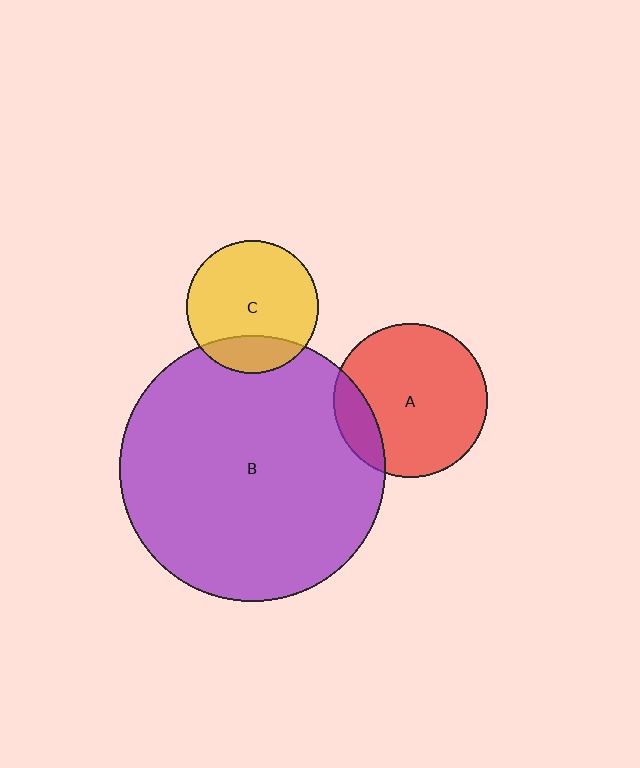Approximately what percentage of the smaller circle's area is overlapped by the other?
Approximately 20%.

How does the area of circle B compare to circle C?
Approximately 4.0 times.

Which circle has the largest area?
Circle B (purple).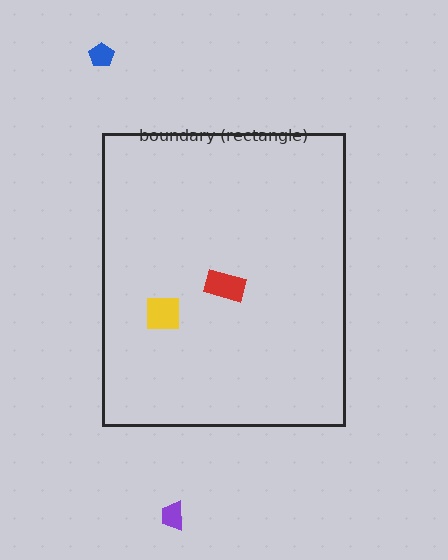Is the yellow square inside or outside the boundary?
Inside.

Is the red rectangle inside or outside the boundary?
Inside.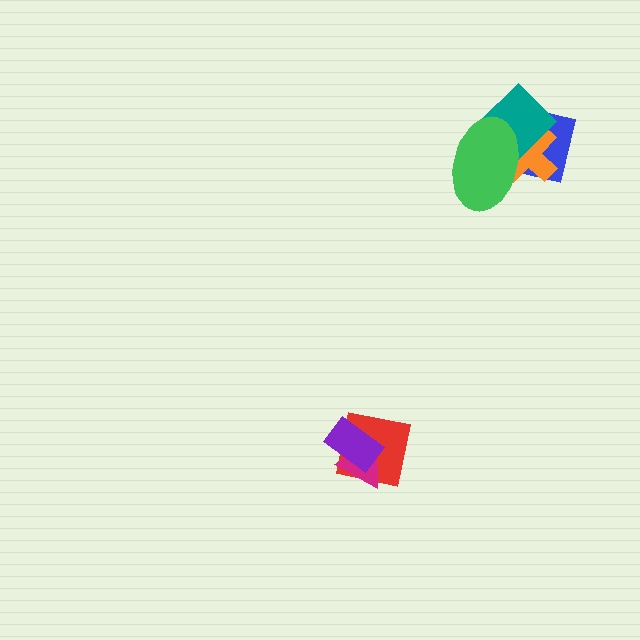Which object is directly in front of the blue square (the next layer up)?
The orange cross is directly in front of the blue square.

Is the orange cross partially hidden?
Yes, it is partially covered by another shape.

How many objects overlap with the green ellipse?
3 objects overlap with the green ellipse.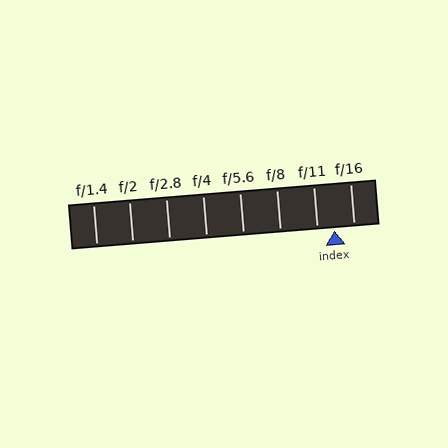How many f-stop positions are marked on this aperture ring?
There are 8 f-stop positions marked.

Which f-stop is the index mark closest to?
The index mark is closest to f/11.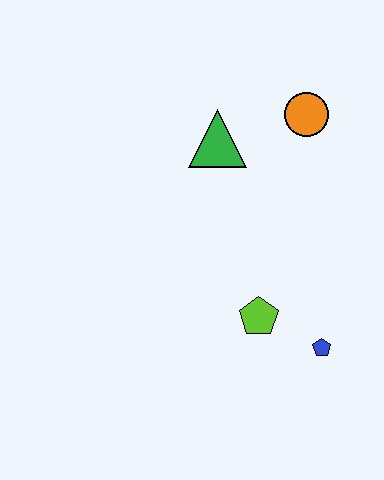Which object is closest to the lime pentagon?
The blue pentagon is closest to the lime pentagon.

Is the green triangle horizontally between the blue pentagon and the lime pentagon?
No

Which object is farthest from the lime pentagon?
The orange circle is farthest from the lime pentagon.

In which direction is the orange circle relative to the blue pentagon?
The orange circle is above the blue pentagon.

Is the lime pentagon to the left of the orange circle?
Yes